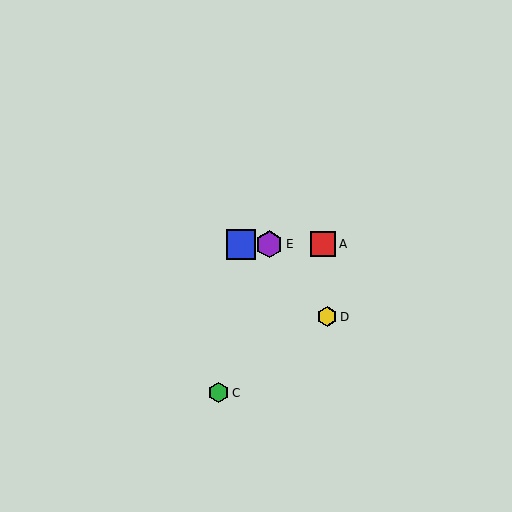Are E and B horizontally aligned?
Yes, both are at y≈244.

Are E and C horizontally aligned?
No, E is at y≈244 and C is at y≈393.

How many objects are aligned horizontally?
3 objects (A, B, E) are aligned horizontally.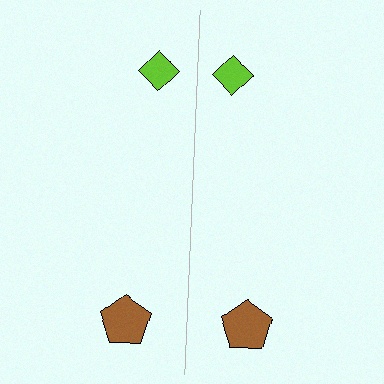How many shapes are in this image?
There are 4 shapes in this image.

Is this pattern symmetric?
Yes, this pattern has bilateral (reflection) symmetry.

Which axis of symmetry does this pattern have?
The pattern has a vertical axis of symmetry running through the center of the image.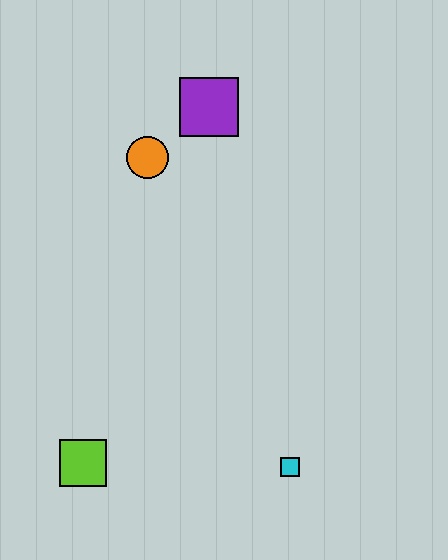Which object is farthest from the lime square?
The purple square is farthest from the lime square.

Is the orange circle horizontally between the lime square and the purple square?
Yes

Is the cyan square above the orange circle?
No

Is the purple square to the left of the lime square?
No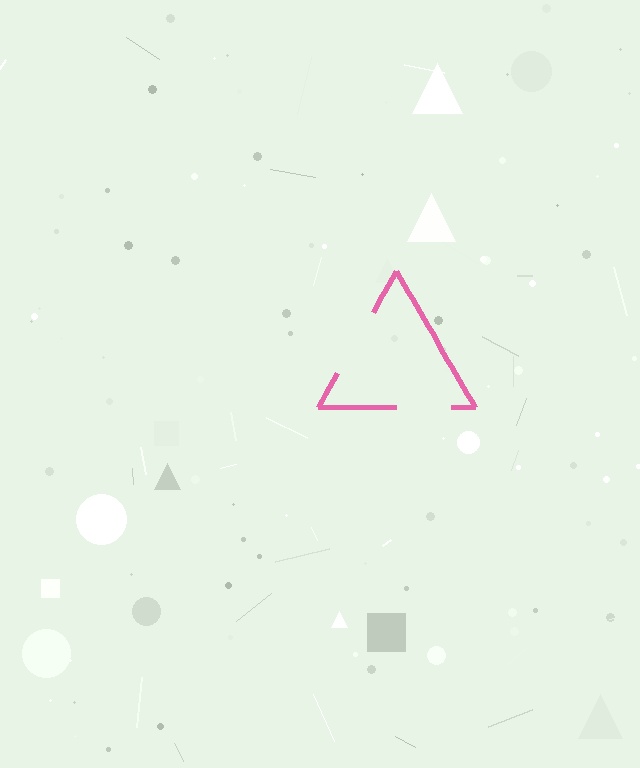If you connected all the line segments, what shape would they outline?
They would outline a triangle.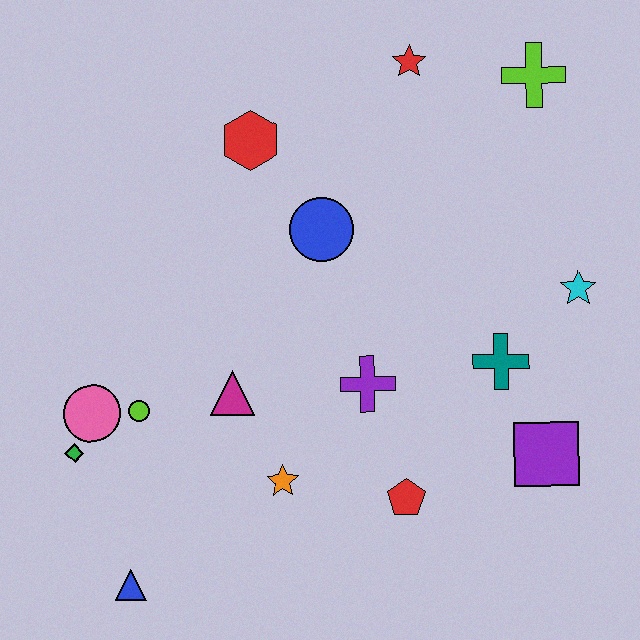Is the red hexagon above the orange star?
Yes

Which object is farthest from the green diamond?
The lime cross is farthest from the green diamond.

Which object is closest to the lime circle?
The pink circle is closest to the lime circle.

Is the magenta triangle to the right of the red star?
No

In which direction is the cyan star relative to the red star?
The cyan star is below the red star.